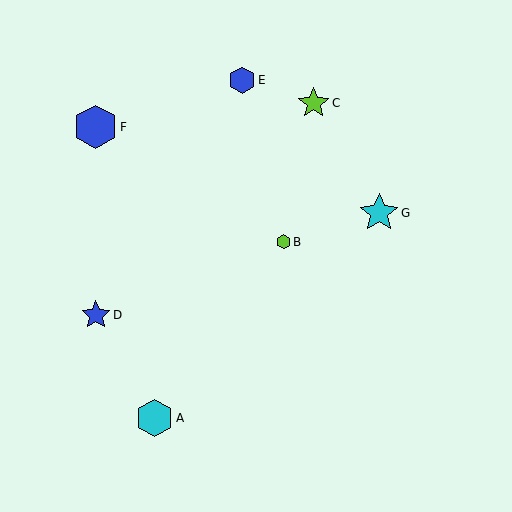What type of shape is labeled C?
Shape C is a lime star.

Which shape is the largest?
The blue hexagon (labeled F) is the largest.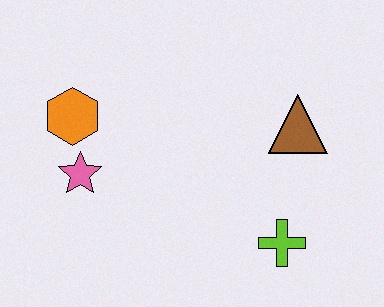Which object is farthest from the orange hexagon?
The lime cross is farthest from the orange hexagon.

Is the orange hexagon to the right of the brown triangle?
No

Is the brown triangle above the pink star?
Yes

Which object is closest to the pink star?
The orange hexagon is closest to the pink star.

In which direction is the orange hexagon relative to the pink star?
The orange hexagon is above the pink star.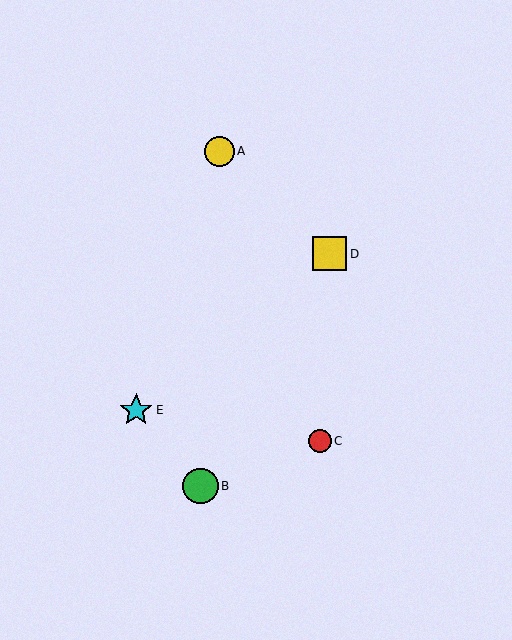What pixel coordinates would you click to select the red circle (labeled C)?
Click at (320, 441) to select the red circle C.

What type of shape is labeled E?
Shape E is a cyan star.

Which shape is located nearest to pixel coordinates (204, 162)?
The yellow circle (labeled A) at (219, 151) is nearest to that location.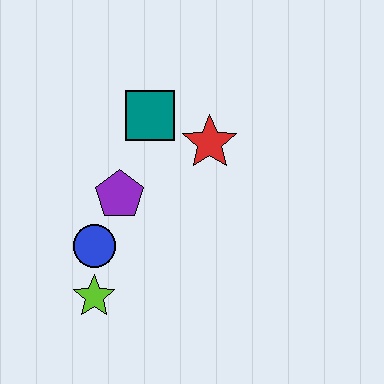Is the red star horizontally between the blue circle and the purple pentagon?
No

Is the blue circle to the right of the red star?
No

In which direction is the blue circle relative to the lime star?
The blue circle is above the lime star.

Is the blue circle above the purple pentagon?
No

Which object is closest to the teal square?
The red star is closest to the teal square.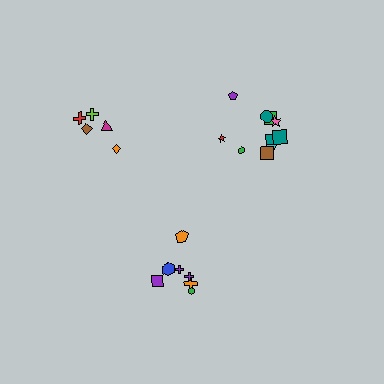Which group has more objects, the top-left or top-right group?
The top-right group.